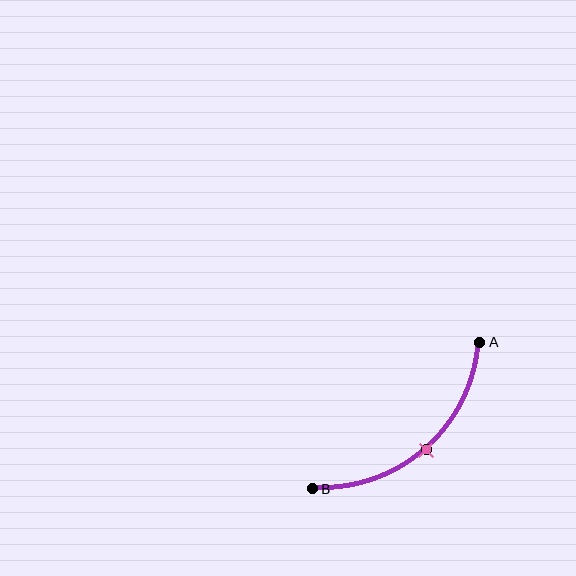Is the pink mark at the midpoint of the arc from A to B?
Yes. The pink mark lies on the arc at equal arc-length from both A and B — it is the arc midpoint.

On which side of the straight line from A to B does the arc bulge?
The arc bulges below and to the right of the straight line connecting A and B.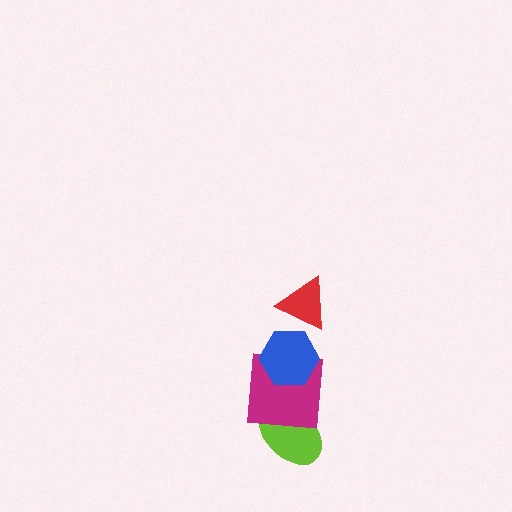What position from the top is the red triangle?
The red triangle is 1st from the top.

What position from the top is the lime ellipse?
The lime ellipse is 4th from the top.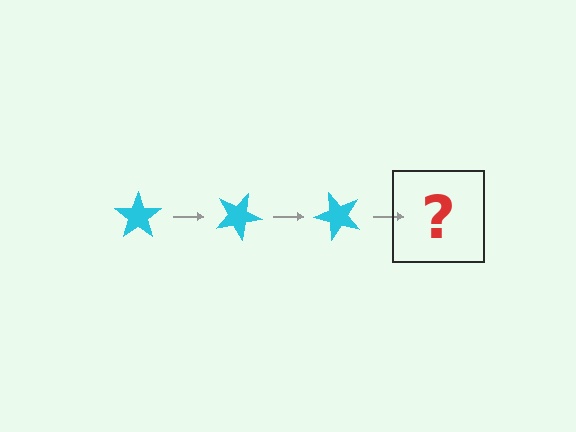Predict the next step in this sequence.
The next step is a cyan star rotated 75 degrees.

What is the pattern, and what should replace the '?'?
The pattern is that the star rotates 25 degrees each step. The '?' should be a cyan star rotated 75 degrees.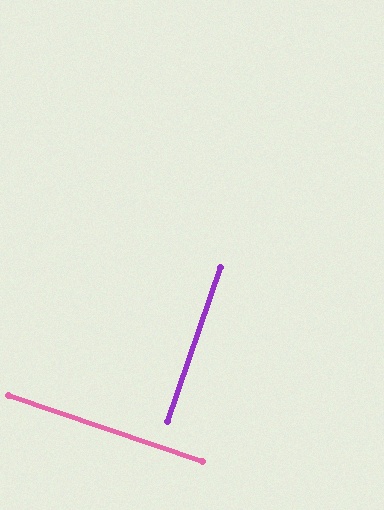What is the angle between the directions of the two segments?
Approximately 90 degrees.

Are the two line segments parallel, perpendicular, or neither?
Perpendicular — they meet at approximately 90°.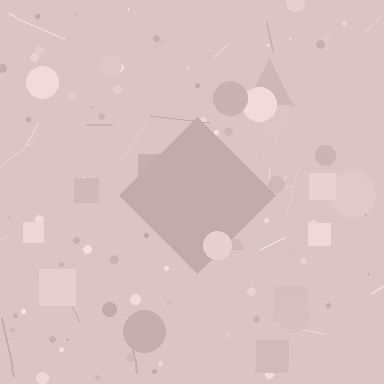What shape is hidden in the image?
A diamond is hidden in the image.